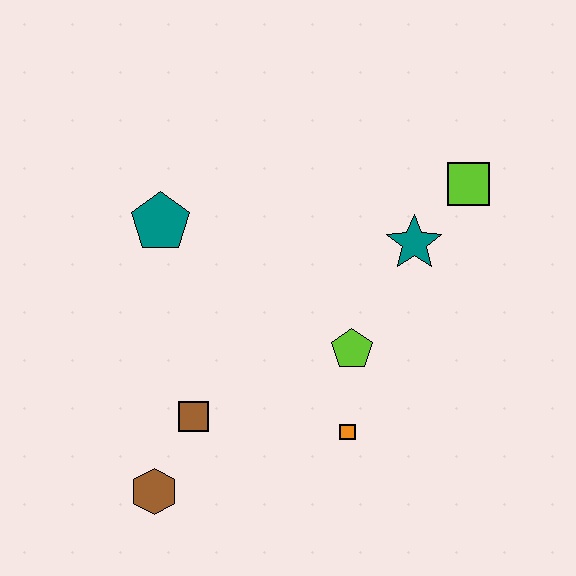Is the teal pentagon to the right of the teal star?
No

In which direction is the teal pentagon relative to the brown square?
The teal pentagon is above the brown square.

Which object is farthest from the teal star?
The brown hexagon is farthest from the teal star.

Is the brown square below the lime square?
Yes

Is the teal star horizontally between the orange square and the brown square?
No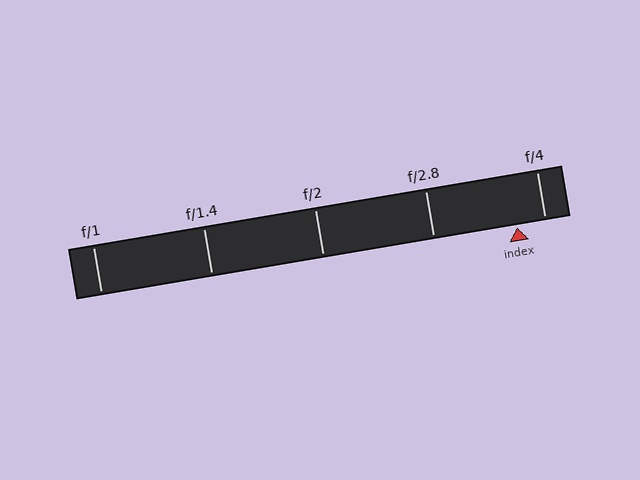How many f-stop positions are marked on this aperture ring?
There are 5 f-stop positions marked.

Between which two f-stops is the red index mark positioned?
The index mark is between f/2.8 and f/4.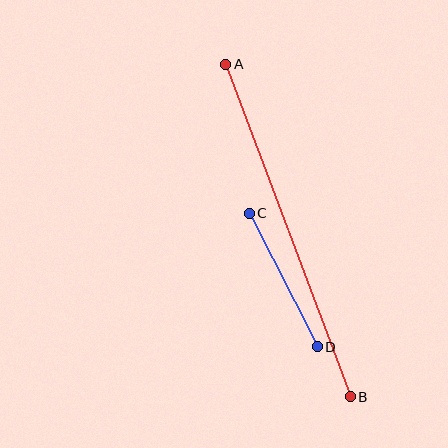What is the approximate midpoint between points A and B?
The midpoint is at approximately (288, 231) pixels.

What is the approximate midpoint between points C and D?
The midpoint is at approximately (283, 280) pixels.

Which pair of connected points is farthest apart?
Points A and B are farthest apart.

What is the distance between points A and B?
The distance is approximately 355 pixels.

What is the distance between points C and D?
The distance is approximately 150 pixels.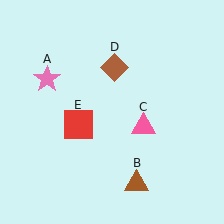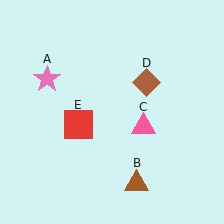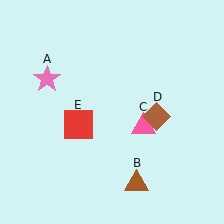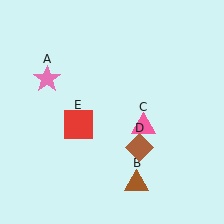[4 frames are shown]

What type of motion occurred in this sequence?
The brown diamond (object D) rotated clockwise around the center of the scene.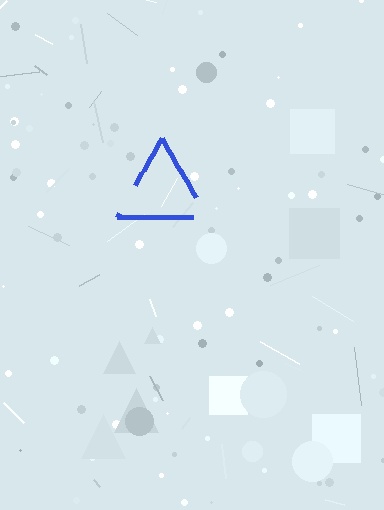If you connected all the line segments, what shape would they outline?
They would outline a triangle.